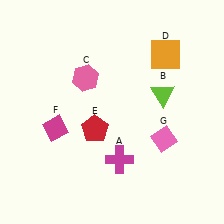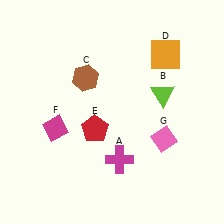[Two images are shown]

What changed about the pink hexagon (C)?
In Image 1, C is pink. In Image 2, it changed to brown.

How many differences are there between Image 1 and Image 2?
There is 1 difference between the two images.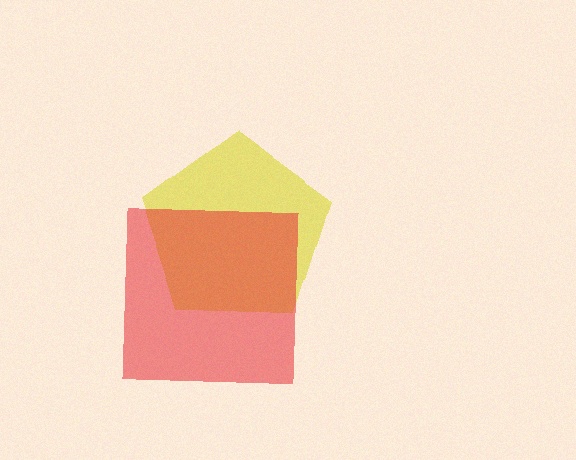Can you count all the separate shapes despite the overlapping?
Yes, there are 2 separate shapes.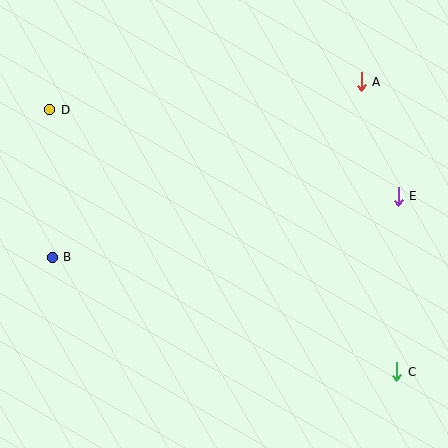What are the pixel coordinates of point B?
Point B is at (52, 257).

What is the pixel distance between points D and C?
The distance between D and C is 435 pixels.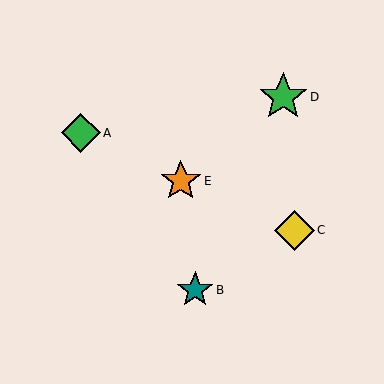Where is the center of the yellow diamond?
The center of the yellow diamond is at (295, 230).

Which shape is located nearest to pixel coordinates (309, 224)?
The yellow diamond (labeled C) at (295, 230) is nearest to that location.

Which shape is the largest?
The green star (labeled D) is the largest.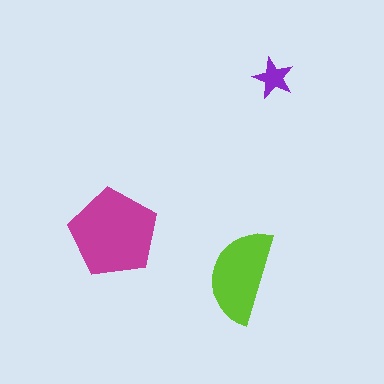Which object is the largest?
The magenta pentagon.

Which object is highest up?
The purple star is topmost.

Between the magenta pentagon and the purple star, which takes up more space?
The magenta pentagon.